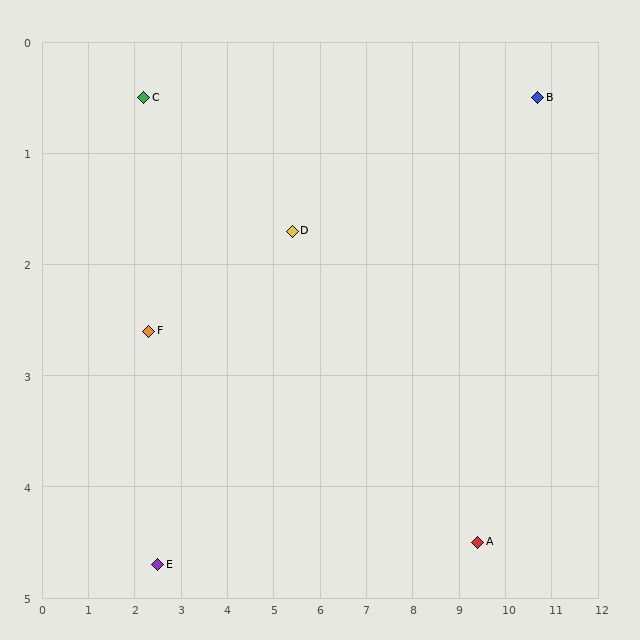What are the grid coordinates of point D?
Point D is at approximately (5.4, 1.7).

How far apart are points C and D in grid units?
Points C and D are about 3.4 grid units apart.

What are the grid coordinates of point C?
Point C is at approximately (2.2, 0.5).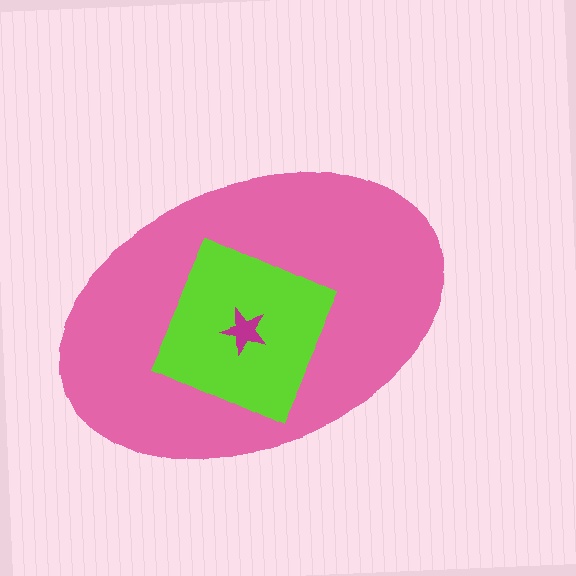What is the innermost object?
The magenta star.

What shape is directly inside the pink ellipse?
The lime diamond.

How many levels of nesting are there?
3.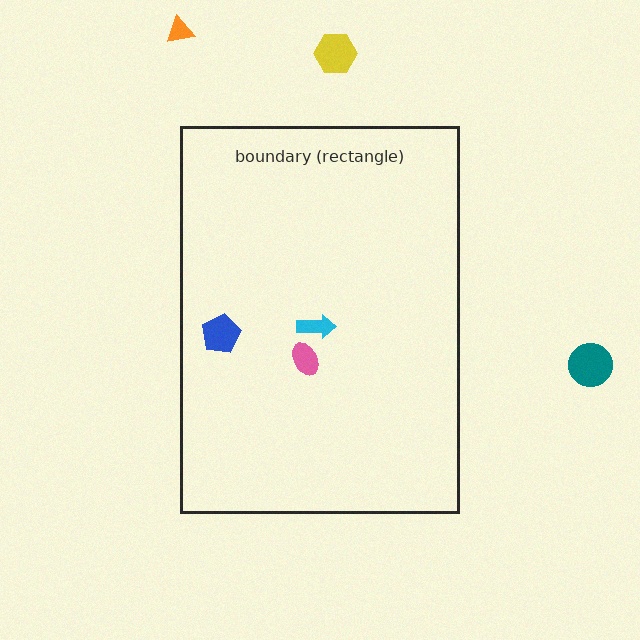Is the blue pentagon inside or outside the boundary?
Inside.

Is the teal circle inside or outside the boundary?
Outside.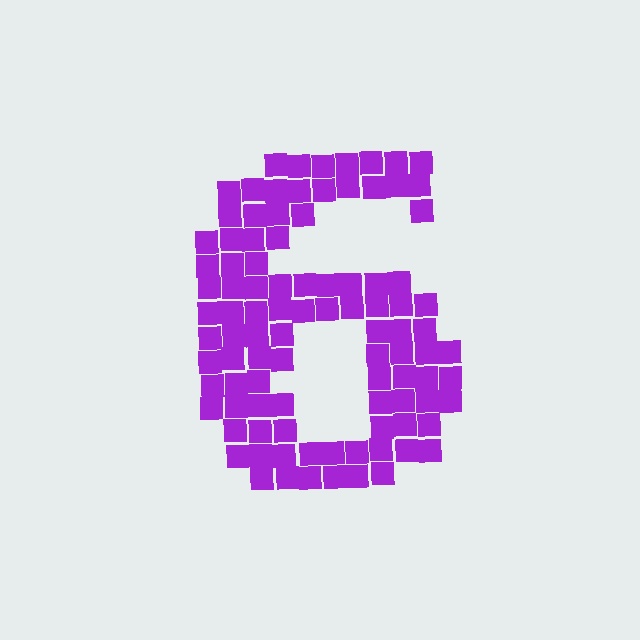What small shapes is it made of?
It is made of small squares.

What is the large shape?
The large shape is the digit 6.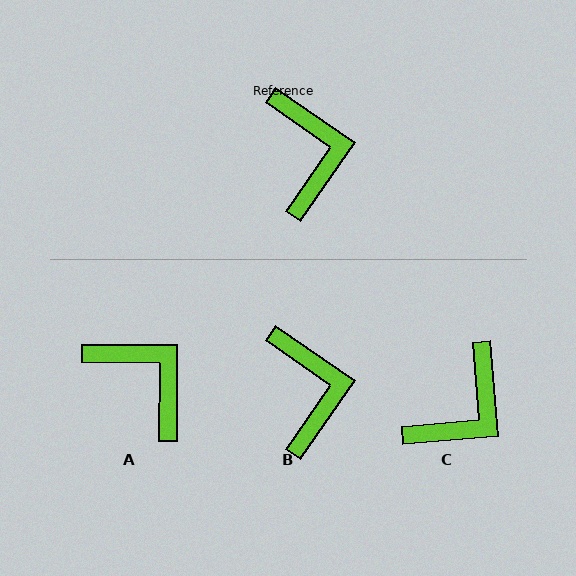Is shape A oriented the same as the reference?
No, it is off by about 34 degrees.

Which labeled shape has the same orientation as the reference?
B.